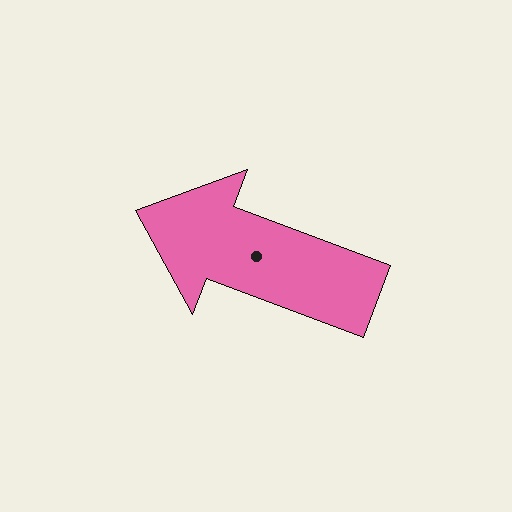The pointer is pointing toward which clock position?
Roughly 10 o'clock.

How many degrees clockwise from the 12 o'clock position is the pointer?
Approximately 291 degrees.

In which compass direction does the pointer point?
West.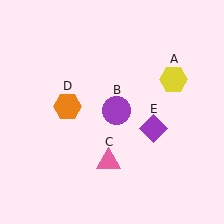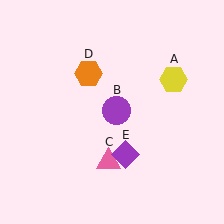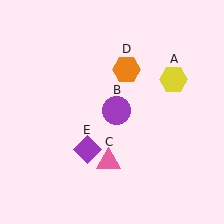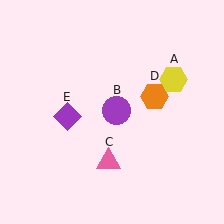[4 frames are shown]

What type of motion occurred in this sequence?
The orange hexagon (object D), purple diamond (object E) rotated clockwise around the center of the scene.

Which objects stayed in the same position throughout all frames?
Yellow hexagon (object A) and purple circle (object B) and pink triangle (object C) remained stationary.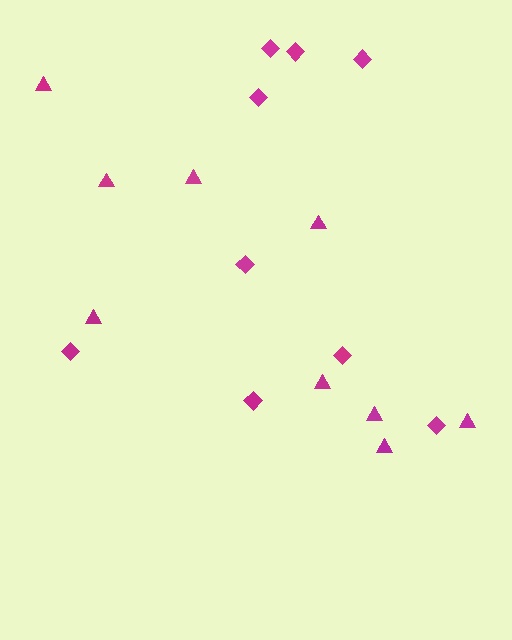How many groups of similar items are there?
There are 2 groups: one group of diamonds (9) and one group of triangles (9).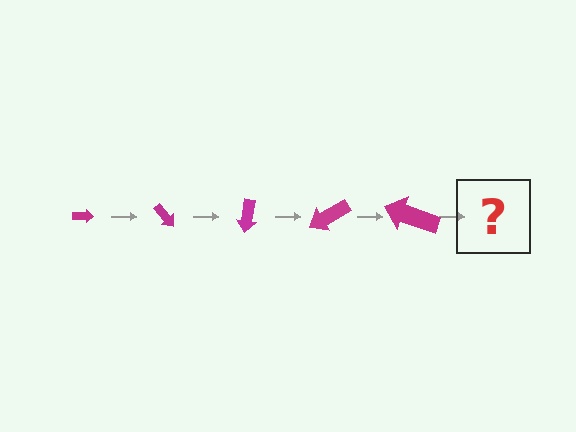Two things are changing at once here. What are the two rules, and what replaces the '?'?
The two rules are that the arrow grows larger each step and it rotates 50 degrees each step. The '?' should be an arrow, larger than the previous one and rotated 250 degrees from the start.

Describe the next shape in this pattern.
It should be an arrow, larger than the previous one and rotated 250 degrees from the start.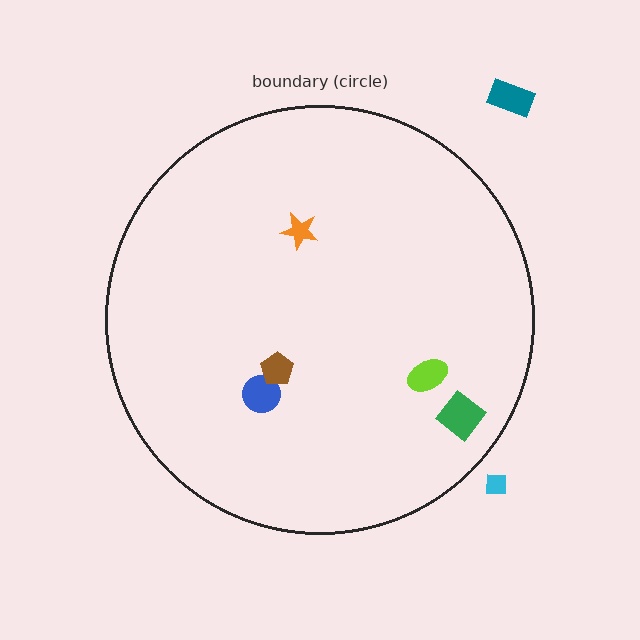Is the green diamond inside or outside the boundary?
Inside.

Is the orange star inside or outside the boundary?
Inside.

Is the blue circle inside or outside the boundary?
Inside.